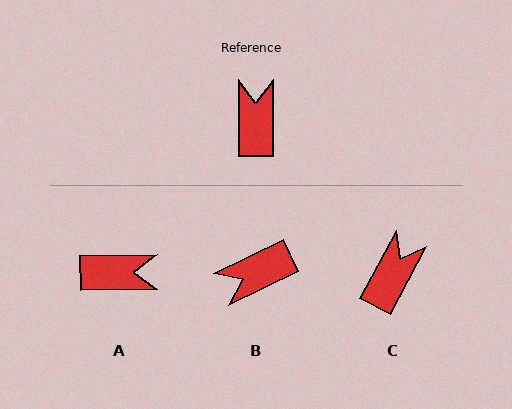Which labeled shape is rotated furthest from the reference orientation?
B, about 116 degrees away.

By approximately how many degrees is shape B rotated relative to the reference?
Approximately 116 degrees counter-clockwise.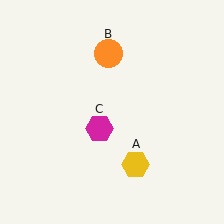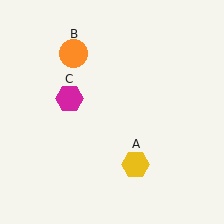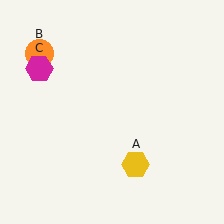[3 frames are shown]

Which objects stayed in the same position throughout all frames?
Yellow hexagon (object A) remained stationary.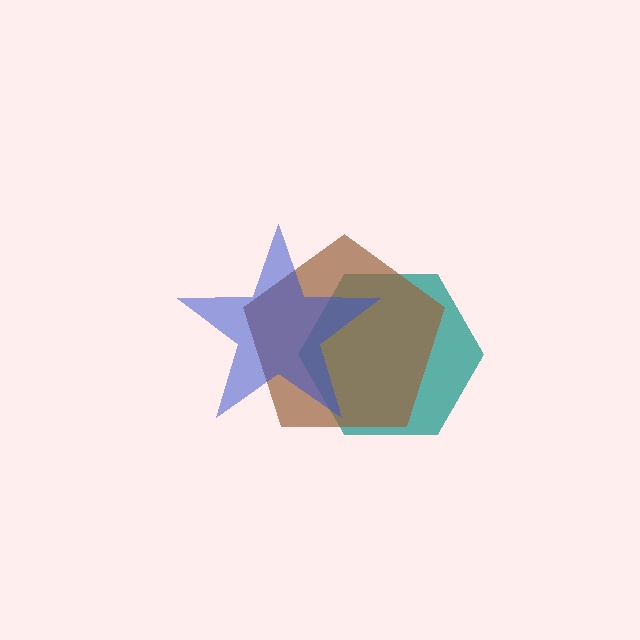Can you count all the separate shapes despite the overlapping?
Yes, there are 3 separate shapes.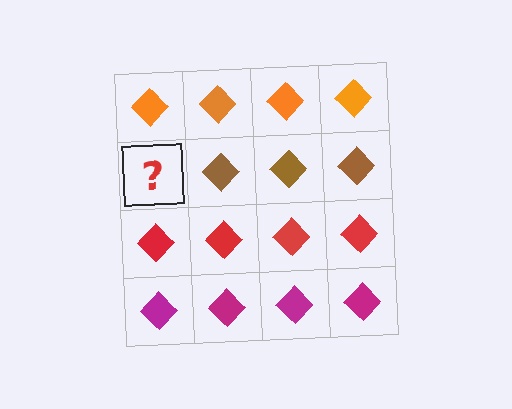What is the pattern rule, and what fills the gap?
The rule is that each row has a consistent color. The gap should be filled with a brown diamond.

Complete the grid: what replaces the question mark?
The question mark should be replaced with a brown diamond.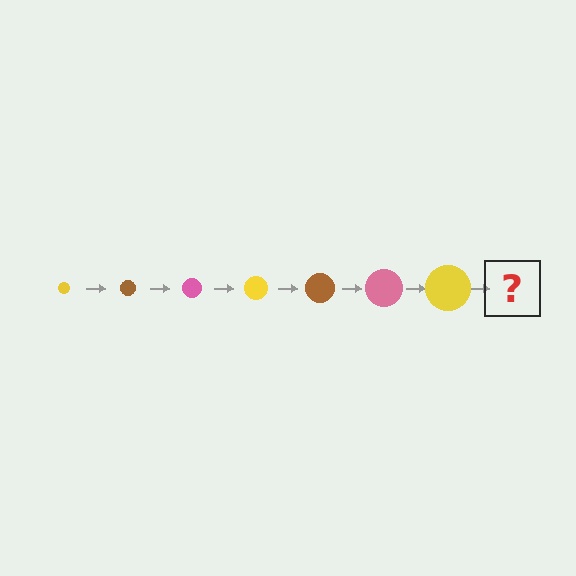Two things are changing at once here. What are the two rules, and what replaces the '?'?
The two rules are that the circle grows larger each step and the color cycles through yellow, brown, and pink. The '?' should be a brown circle, larger than the previous one.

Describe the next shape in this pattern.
It should be a brown circle, larger than the previous one.